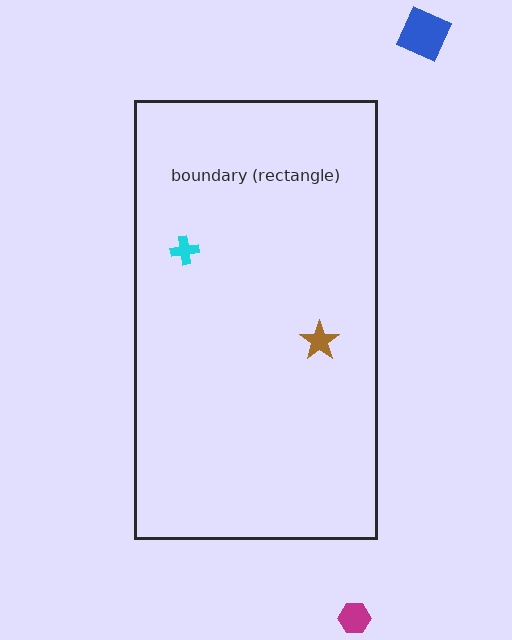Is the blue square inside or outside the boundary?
Outside.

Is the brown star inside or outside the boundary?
Inside.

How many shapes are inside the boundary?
2 inside, 2 outside.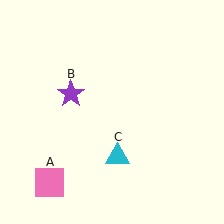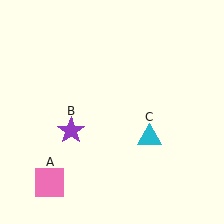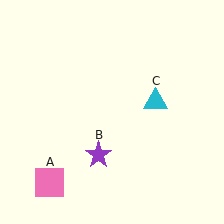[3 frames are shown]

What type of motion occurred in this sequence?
The purple star (object B), cyan triangle (object C) rotated counterclockwise around the center of the scene.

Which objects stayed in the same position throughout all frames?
Pink square (object A) remained stationary.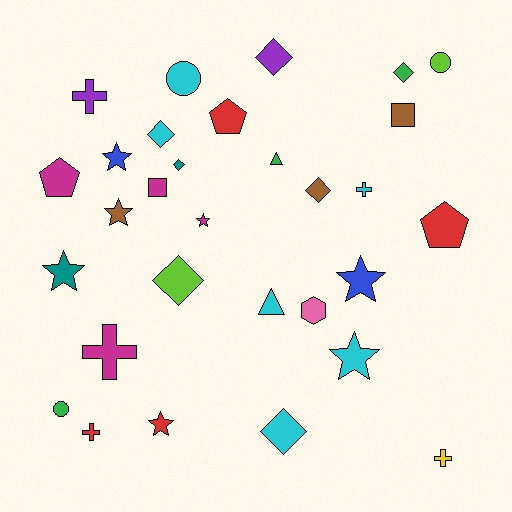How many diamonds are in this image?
There are 7 diamonds.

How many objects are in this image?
There are 30 objects.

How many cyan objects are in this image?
There are 6 cyan objects.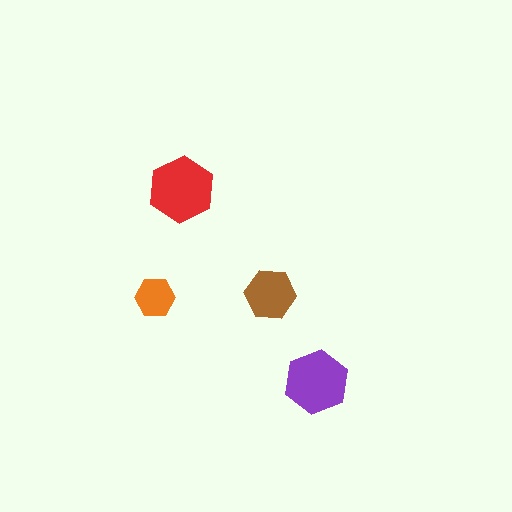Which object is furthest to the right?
The purple hexagon is rightmost.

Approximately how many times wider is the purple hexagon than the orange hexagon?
About 1.5 times wider.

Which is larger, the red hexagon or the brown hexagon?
The red one.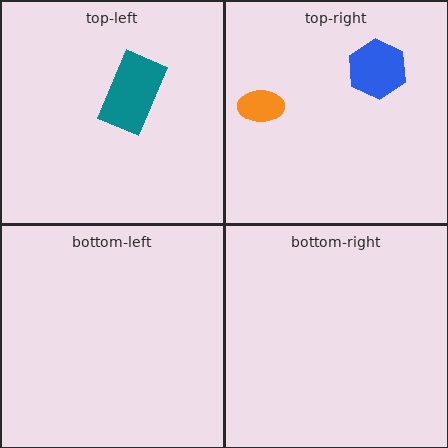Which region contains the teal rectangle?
The top-left region.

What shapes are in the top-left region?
The teal rectangle.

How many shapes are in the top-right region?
2.